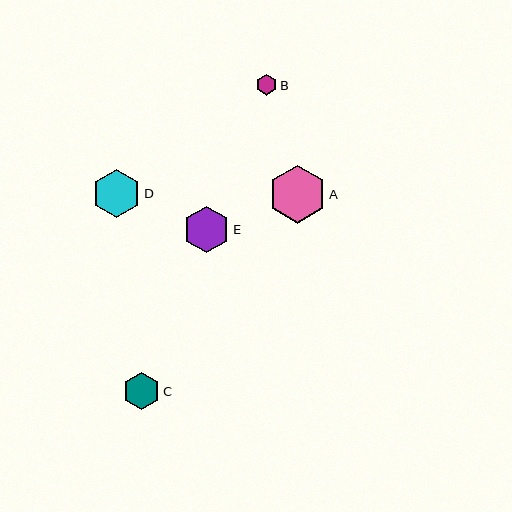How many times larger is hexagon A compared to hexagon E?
Hexagon A is approximately 1.2 times the size of hexagon E.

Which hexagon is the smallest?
Hexagon B is the smallest with a size of approximately 21 pixels.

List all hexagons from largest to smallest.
From largest to smallest: A, D, E, C, B.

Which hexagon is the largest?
Hexagon A is the largest with a size of approximately 58 pixels.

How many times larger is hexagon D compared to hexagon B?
Hexagon D is approximately 2.3 times the size of hexagon B.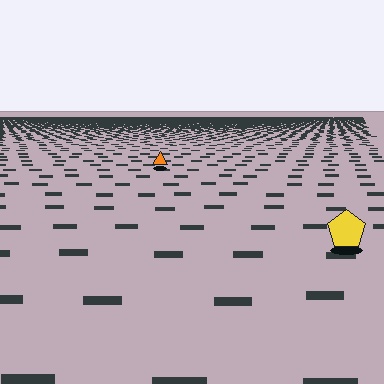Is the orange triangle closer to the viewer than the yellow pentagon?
No. The yellow pentagon is closer — you can tell from the texture gradient: the ground texture is coarser near it.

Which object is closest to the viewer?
The yellow pentagon is closest. The texture marks near it are larger and more spread out.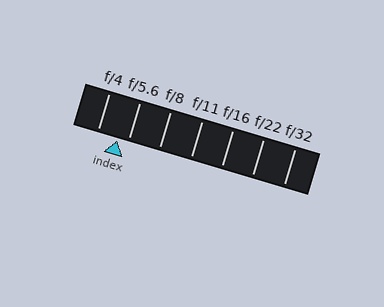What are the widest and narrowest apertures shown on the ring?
The widest aperture shown is f/4 and the narrowest is f/32.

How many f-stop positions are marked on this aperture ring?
There are 7 f-stop positions marked.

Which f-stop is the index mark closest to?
The index mark is closest to f/5.6.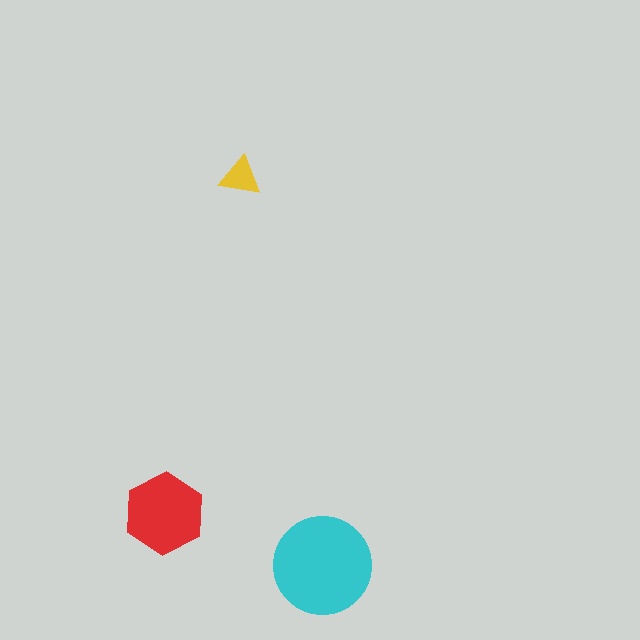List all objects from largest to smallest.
The cyan circle, the red hexagon, the yellow triangle.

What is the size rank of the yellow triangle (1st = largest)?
3rd.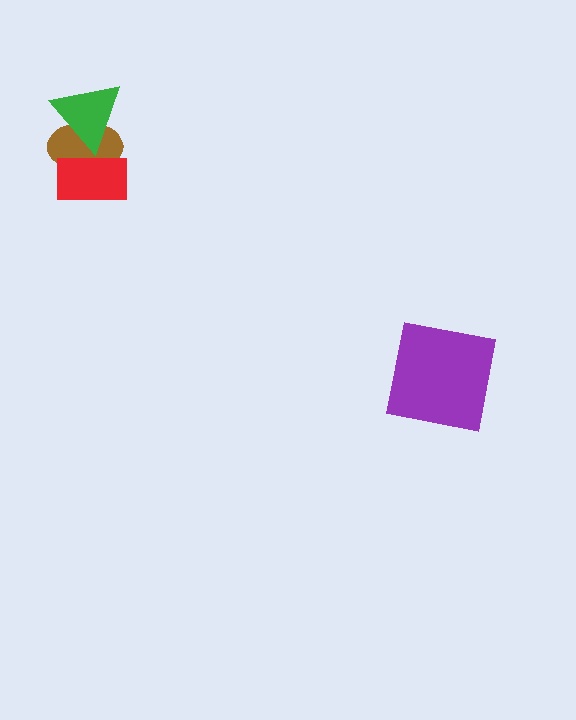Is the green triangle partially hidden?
Yes, it is partially covered by another shape.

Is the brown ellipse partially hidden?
Yes, it is partially covered by another shape.